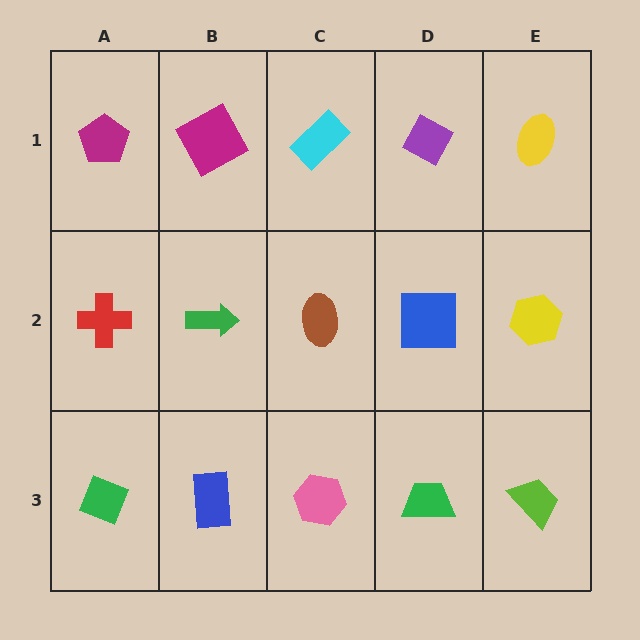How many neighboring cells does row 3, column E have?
2.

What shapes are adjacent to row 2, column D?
A purple diamond (row 1, column D), a green trapezoid (row 3, column D), a brown ellipse (row 2, column C), a yellow hexagon (row 2, column E).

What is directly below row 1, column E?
A yellow hexagon.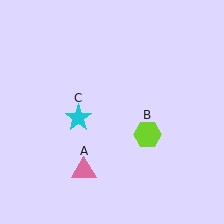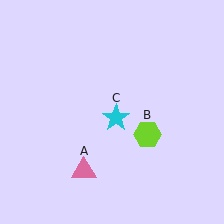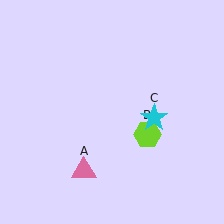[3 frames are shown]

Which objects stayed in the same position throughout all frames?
Pink triangle (object A) and lime hexagon (object B) remained stationary.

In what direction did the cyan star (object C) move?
The cyan star (object C) moved right.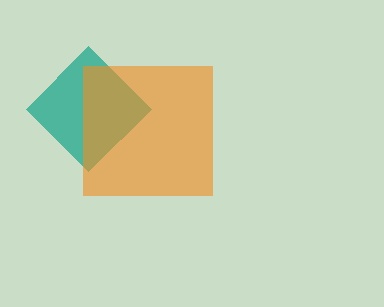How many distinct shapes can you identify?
There are 2 distinct shapes: a teal diamond, an orange square.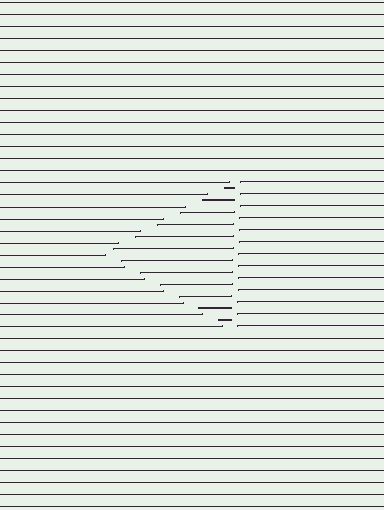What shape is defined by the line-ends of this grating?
An illusory triangle. The interior of the shape contains the same grating, shifted by half a period — the contour is defined by the phase discontinuity where line-ends from the inner and outer gratings abut.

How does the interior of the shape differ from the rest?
The interior of the shape contains the same grating, shifted by half a period — the contour is defined by the phase discontinuity where line-ends from the inner and outer gratings abut.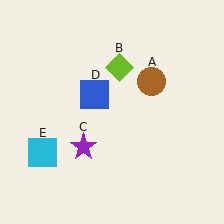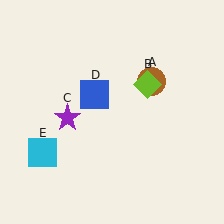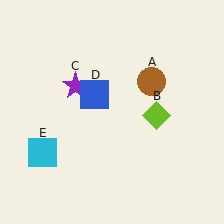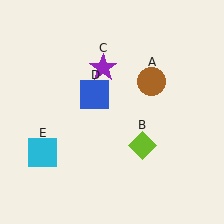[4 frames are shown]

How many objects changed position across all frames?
2 objects changed position: lime diamond (object B), purple star (object C).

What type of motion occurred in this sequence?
The lime diamond (object B), purple star (object C) rotated clockwise around the center of the scene.